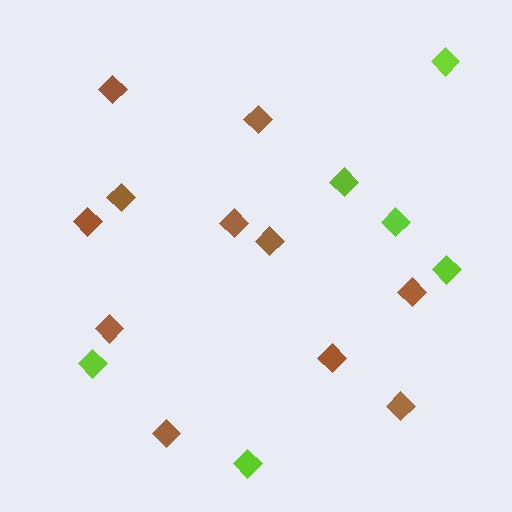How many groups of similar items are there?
There are 2 groups: one group of brown diamonds (11) and one group of lime diamonds (6).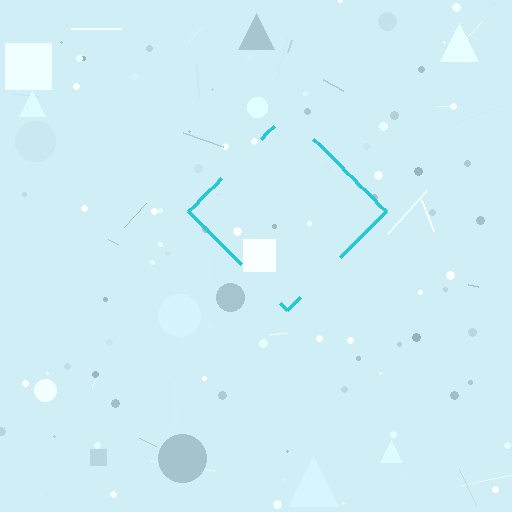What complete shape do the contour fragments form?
The contour fragments form a diamond.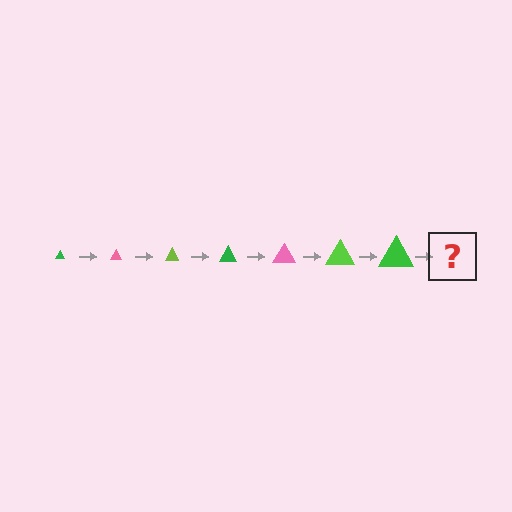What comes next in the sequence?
The next element should be a pink triangle, larger than the previous one.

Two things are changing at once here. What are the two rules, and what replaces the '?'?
The two rules are that the triangle grows larger each step and the color cycles through green, pink, and lime. The '?' should be a pink triangle, larger than the previous one.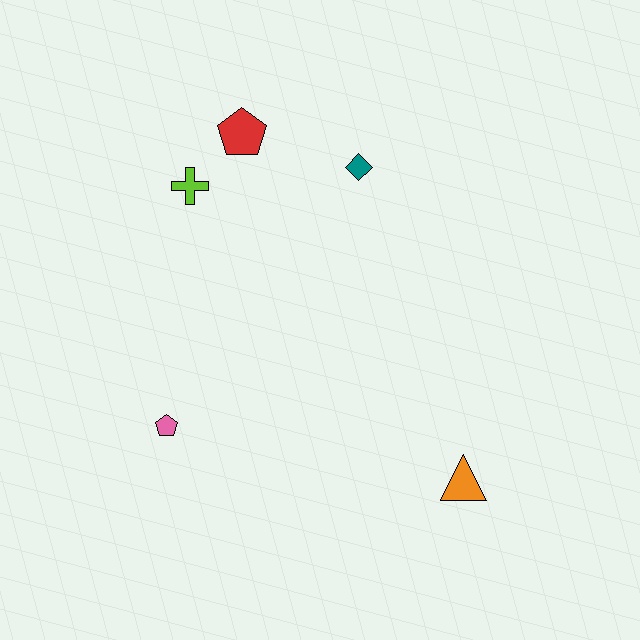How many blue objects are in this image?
There are no blue objects.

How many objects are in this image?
There are 5 objects.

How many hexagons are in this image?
There are no hexagons.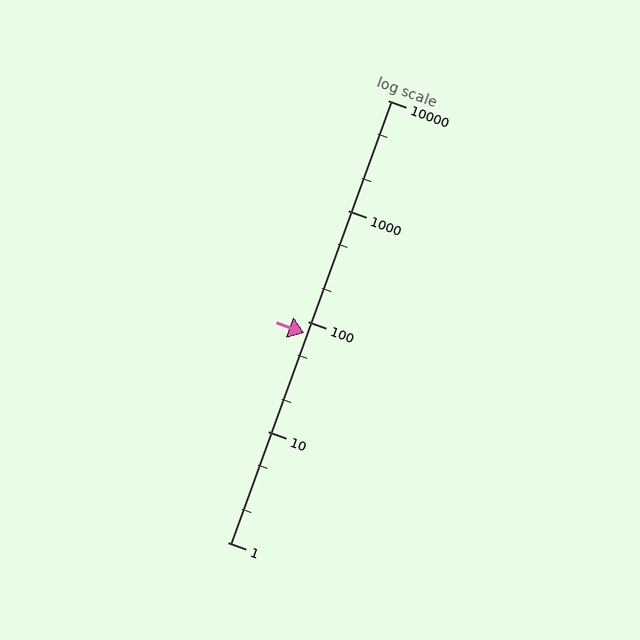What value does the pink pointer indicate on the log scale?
The pointer indicates approximately 79.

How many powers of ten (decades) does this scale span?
The scale spans 4 decades, from 1 to 10000.